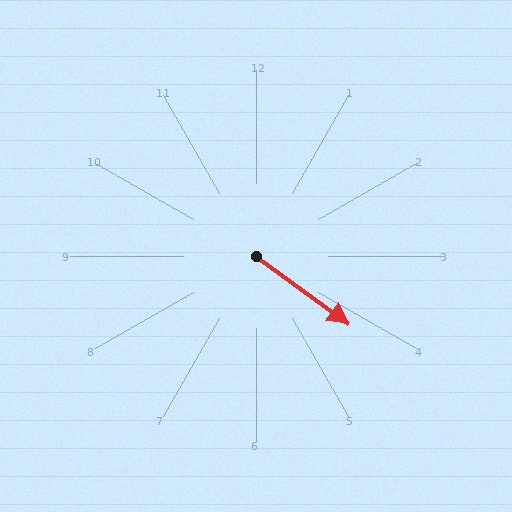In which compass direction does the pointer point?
Southeast.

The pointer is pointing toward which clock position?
Roughly 4 o'clock.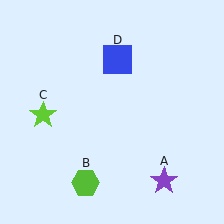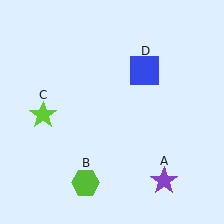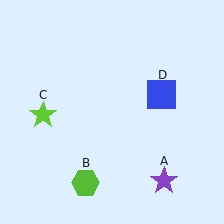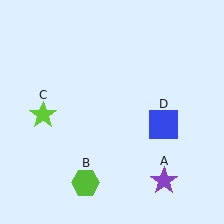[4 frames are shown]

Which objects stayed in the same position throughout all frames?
Purple star (object A) and lime hexagon (object B) and lime star (object C) remained stationary.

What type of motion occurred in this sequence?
The blue square (object D) rotated clockwise around the center of the scene.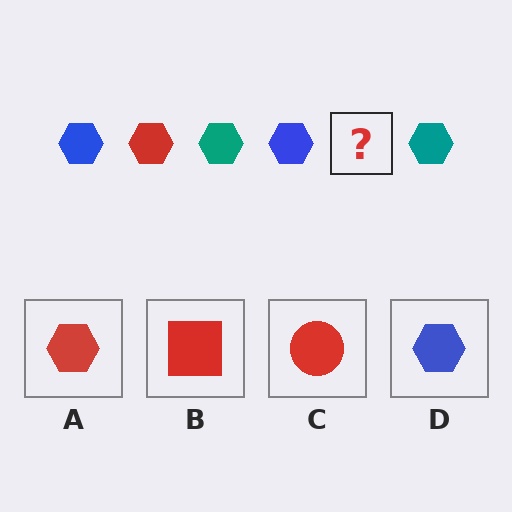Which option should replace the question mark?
Option A.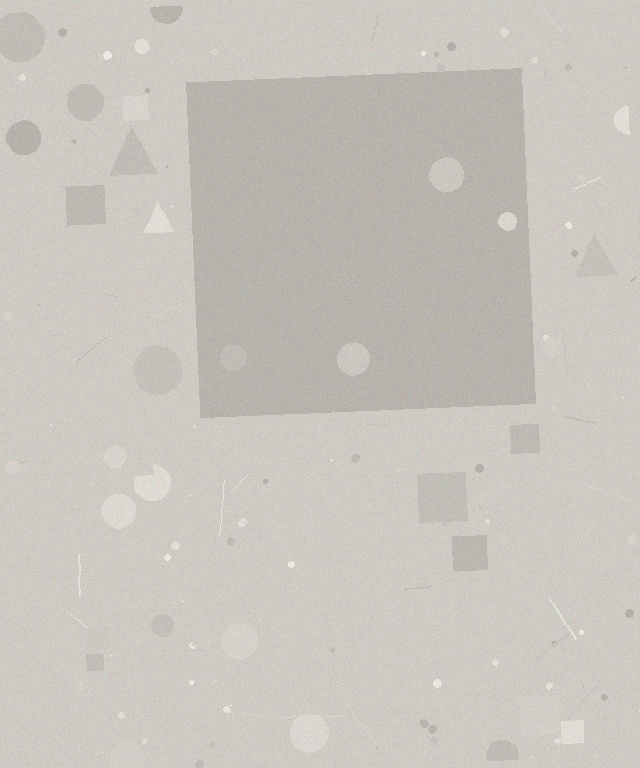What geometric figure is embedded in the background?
A square is embedded in the background.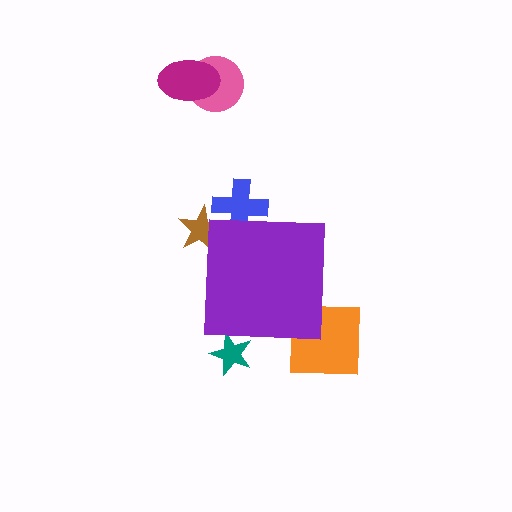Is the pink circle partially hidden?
No, the pink circle is fully visible.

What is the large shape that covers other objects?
A purple square.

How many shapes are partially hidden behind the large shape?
4 shapes are partially hidden.